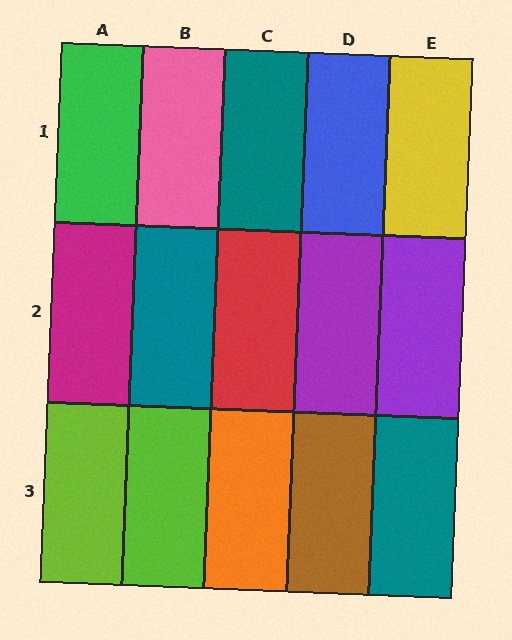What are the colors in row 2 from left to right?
Magenta, teal, red, purple, purple.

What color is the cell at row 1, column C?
Teal.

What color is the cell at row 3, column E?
Teal.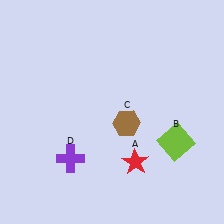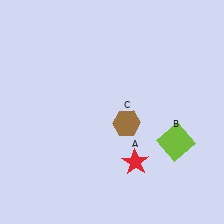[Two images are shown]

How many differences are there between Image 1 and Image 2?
There is 1 difference between the two images.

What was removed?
The purple cross (D) was removed in Image 2.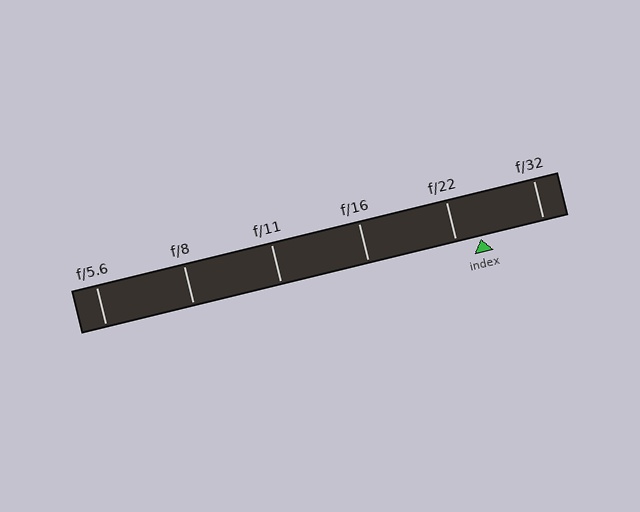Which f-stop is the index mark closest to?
The index mark is closest to f/22.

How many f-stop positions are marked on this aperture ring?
There are 6 f-stop positions marked.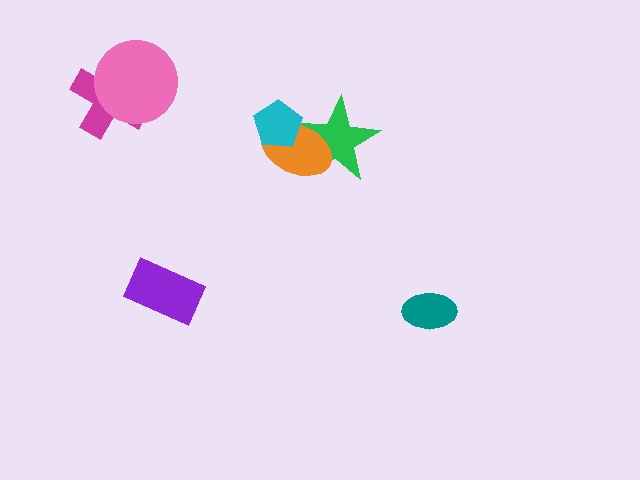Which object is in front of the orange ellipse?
The cyan pentagon is in front of the orange ellipse.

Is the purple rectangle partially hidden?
No, no other shape covers it.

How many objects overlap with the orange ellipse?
2 objects overlap with the orange ellipse.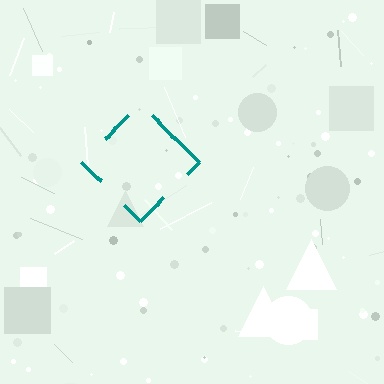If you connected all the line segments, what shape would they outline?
They would outline a diamond.